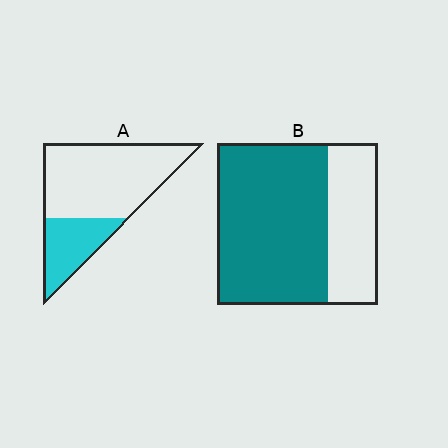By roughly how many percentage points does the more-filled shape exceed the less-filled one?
By roughly 40 percentage points (B over A).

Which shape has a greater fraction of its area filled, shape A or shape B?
Shape B.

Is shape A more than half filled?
No.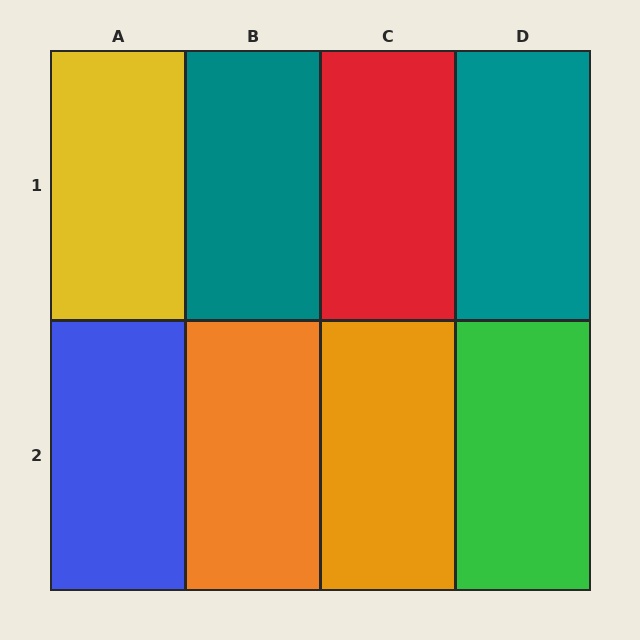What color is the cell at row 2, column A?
Blue.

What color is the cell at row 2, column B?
Orange.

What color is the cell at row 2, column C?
Orange.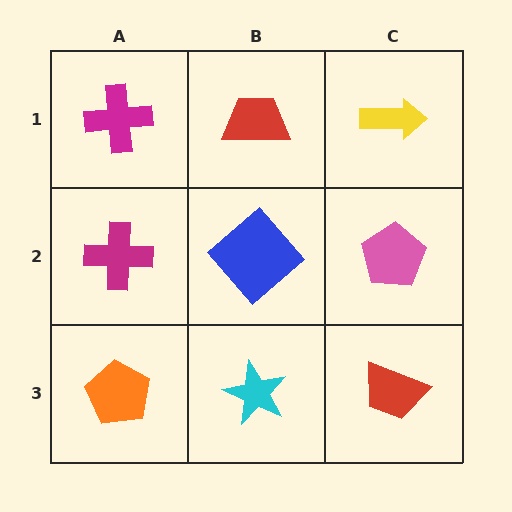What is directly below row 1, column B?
A blue diamond.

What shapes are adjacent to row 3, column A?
A magenta cross (row 2, column A), a cyan star (row 3, column B).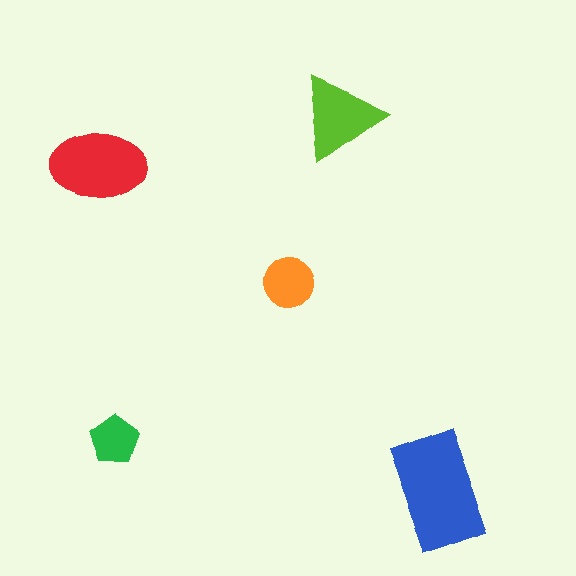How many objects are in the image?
There are 5 objects in the image.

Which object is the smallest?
The green pentagon.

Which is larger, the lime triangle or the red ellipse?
The red ellipse.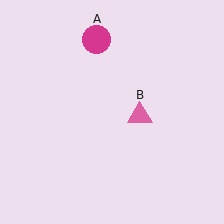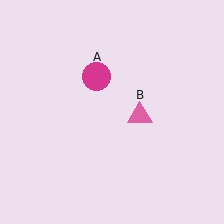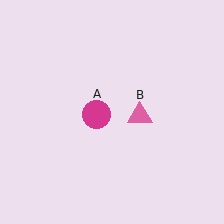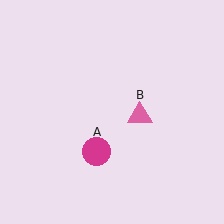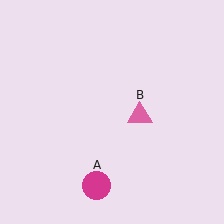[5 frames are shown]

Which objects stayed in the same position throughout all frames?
Pink triangle (object B) remained stationary.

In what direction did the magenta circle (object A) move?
The magenta circle (object A) moved down.